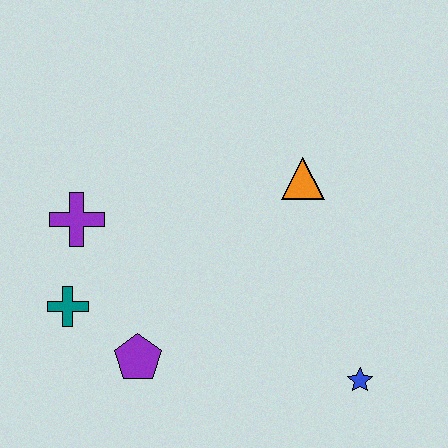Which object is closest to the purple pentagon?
The teal cross is closest to the purple pentagon.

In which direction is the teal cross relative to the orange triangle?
The teal cross is to the left of the orange triangle.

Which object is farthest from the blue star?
The purple cross is farthest from the blue star.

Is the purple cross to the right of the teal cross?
Yes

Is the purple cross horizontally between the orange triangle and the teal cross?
Yes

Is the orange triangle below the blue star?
No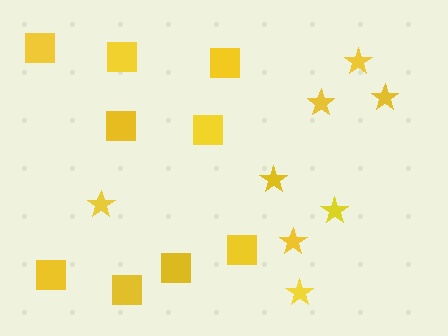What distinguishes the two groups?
There are 2 groups: one group of stars (8) and one group of squares (9).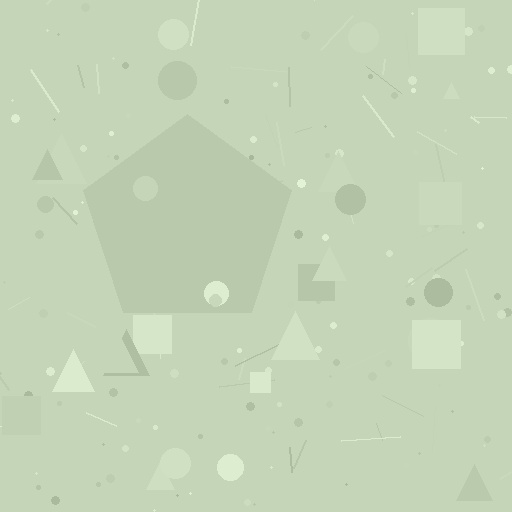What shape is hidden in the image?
A pentagon is hidden in the image.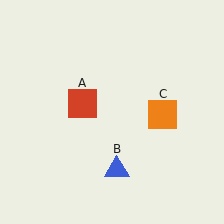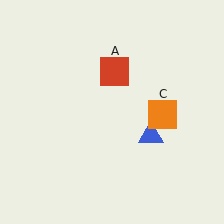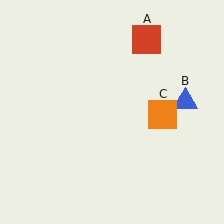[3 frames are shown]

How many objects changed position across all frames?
2 objects changed position: red square (object A), blue triangle (object B).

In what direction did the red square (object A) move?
The red square (object A) moved up and to the right.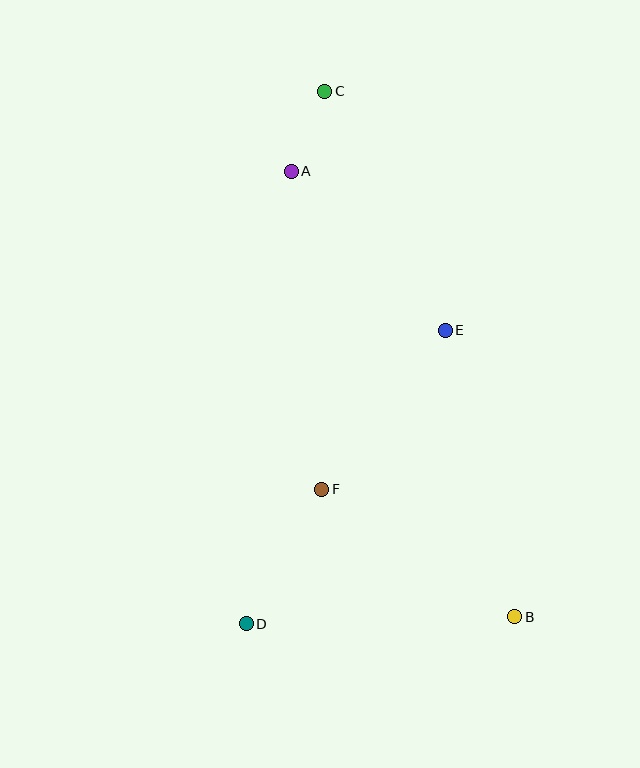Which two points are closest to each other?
Points A and C are closest to each other.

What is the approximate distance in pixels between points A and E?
The distance between A and E is approximately 221 pixels.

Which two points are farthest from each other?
Points B and C are farthest from each other.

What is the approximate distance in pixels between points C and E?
The distance between C and E is approximately 268 pixels.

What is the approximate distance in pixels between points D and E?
The distance between D and E is approximately 354 pixels.